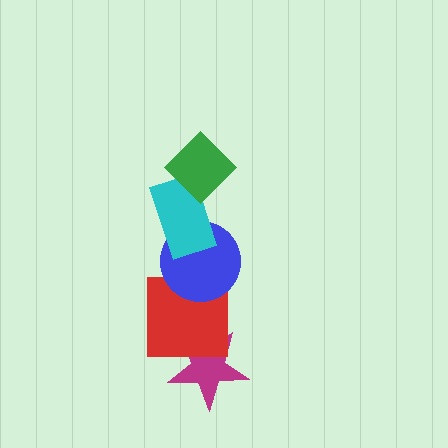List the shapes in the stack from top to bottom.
From top to bottom: the green diamond, the cyan rectangle, the blue circle, the red square, the magenta star.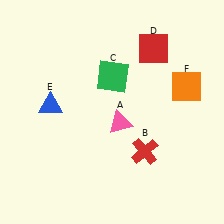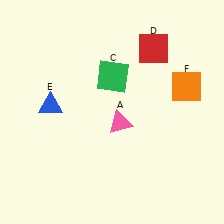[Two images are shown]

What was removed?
The red cross (B) was removed in Image 2.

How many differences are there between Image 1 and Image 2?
There is 1 difference between the two images.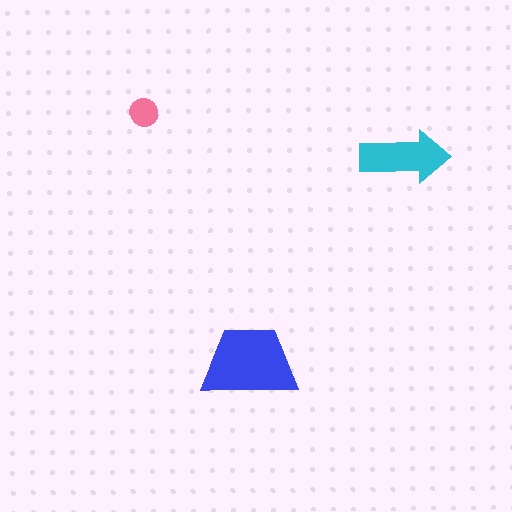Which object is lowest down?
The blue trapezoid is bottommost.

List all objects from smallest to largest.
The pink circle, the cyan arrow, the blue trapezoid.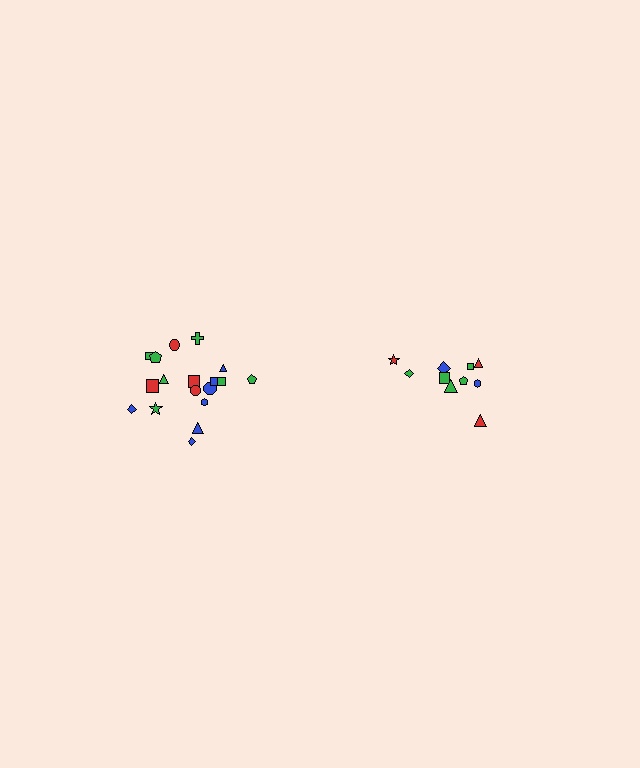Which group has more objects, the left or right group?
The left group.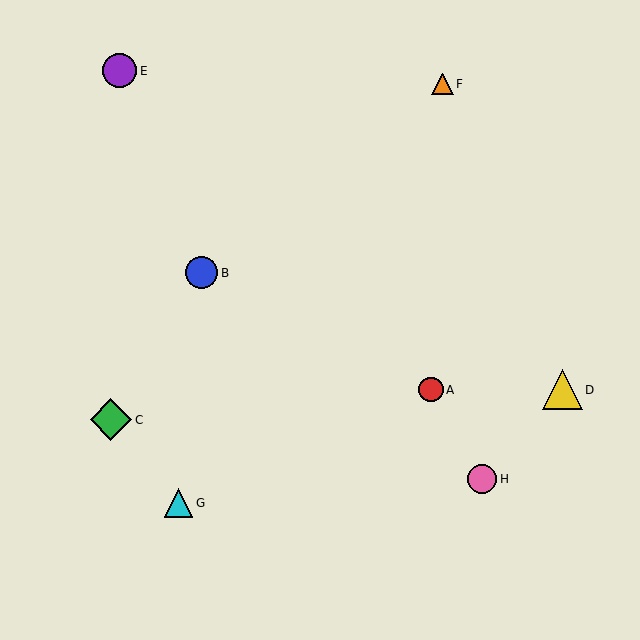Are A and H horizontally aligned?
No, A is at y≈390 and H is at y≈479.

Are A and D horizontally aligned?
Yes, both are at y≈390.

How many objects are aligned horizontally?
2 objects (A, D) are aligned horizontally.